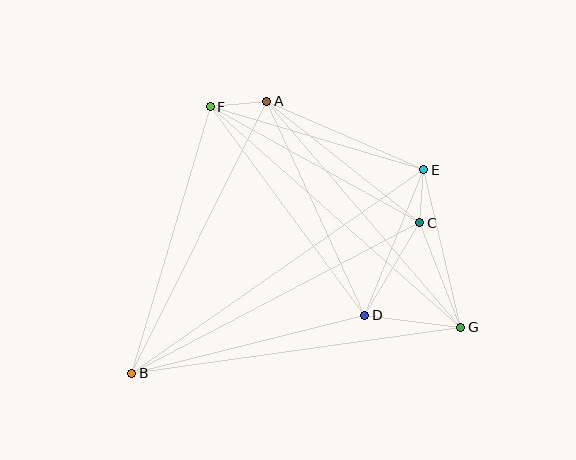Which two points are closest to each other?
Points C and E are closest to each other.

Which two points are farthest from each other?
Points B and E are farthest from each other.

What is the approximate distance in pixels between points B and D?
The distance between B and D is approximately 240 pixels.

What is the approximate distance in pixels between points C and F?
The distance between C and F is approximately 240 pixels.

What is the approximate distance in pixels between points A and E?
The distance between A and E is approximately 171 pixels.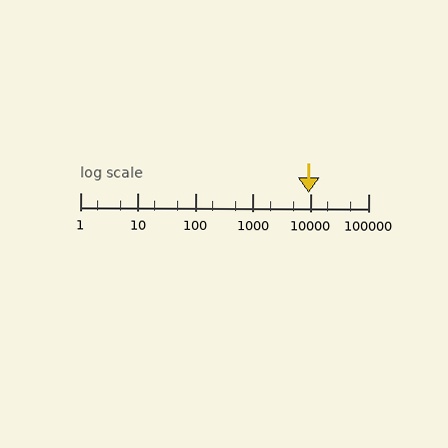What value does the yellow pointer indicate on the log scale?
The pointer indicates approximately 9400.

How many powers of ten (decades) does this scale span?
The scale spans 5 decades, from 1 to 100000.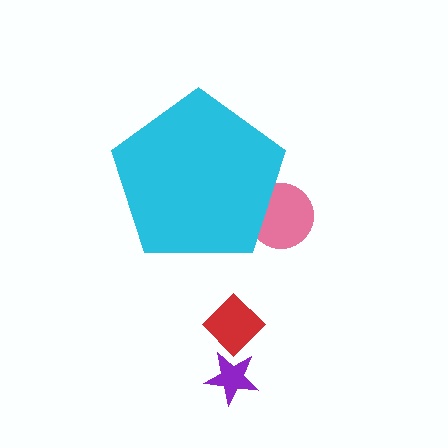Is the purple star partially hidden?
No, the purple star is fully visible.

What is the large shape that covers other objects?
A cyan pentagon.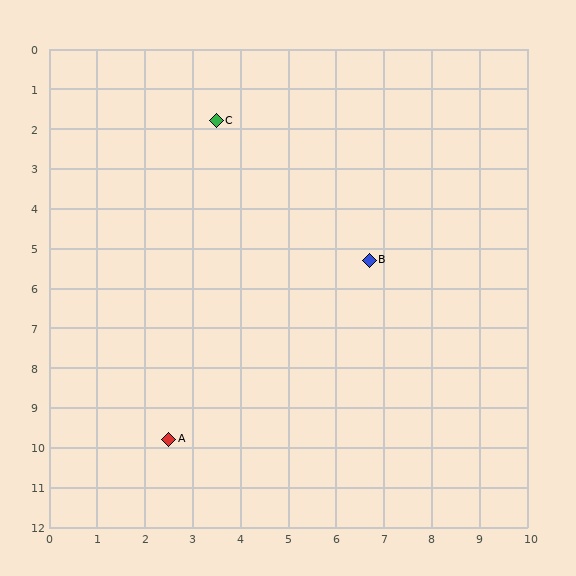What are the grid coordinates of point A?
Point A is at approximately (2.5, 9.8).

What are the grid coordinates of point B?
Point B is at approximately (6.7, 5.3).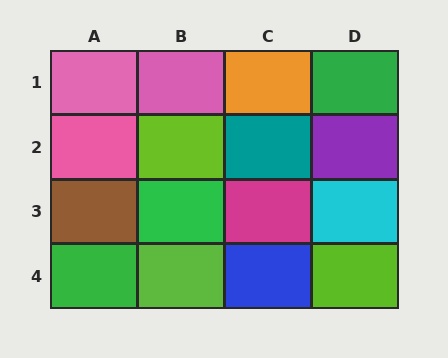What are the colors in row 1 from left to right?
Pink, pink, orange, green.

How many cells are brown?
1 cell is brown.